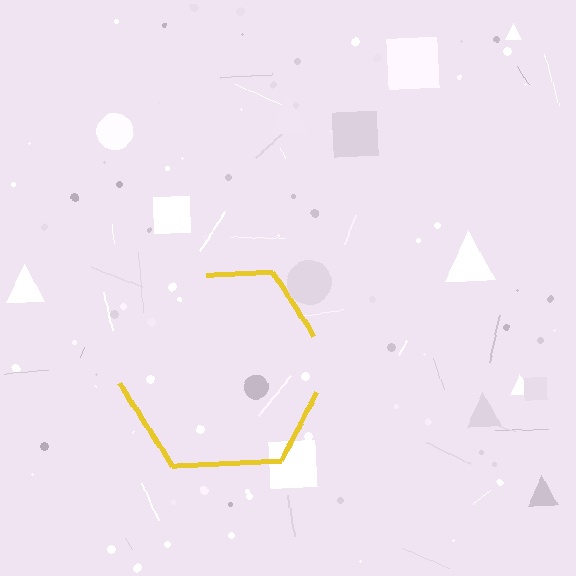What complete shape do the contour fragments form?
The contour fragments form a hexagon.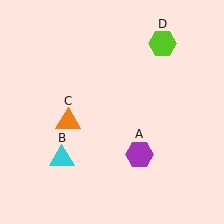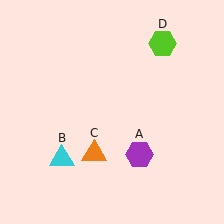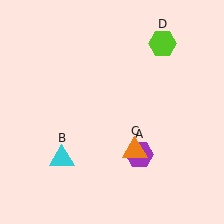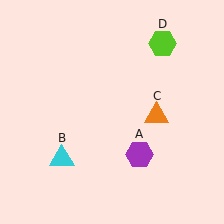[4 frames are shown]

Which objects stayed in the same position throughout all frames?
Purple hexagon (object A) and cyan triangle (object B) and lime hexagon (object D) remained stationary.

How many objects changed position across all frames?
1 object changed position: orange triangle (object C).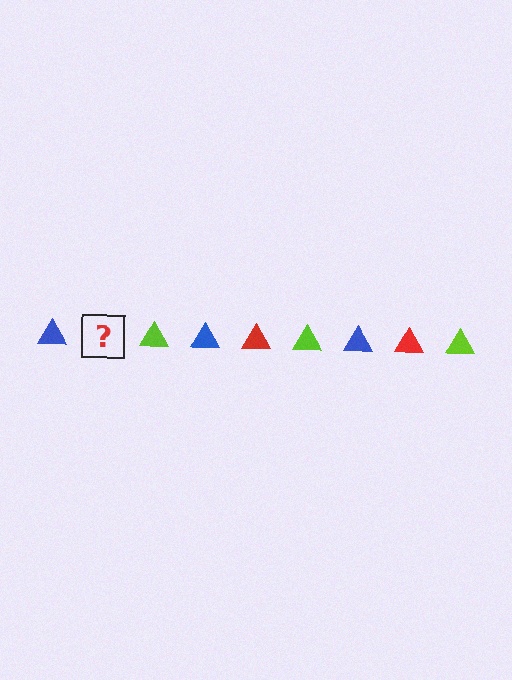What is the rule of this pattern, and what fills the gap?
The rule is that the pattern cycles through blue, red, lime triangles. The gap should be filled with a red triangle.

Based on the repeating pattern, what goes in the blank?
The blank should be a red triangle.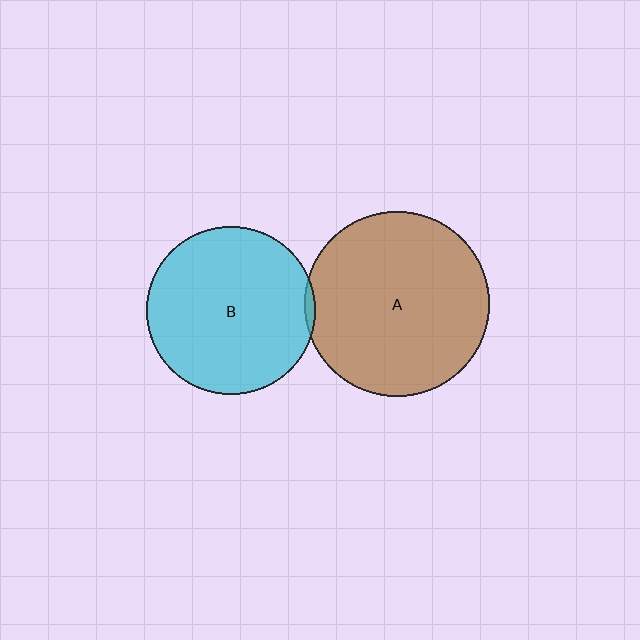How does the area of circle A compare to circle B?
Approximately 1.2 times.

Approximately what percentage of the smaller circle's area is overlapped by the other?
Approximately 5%.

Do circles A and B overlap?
Yes.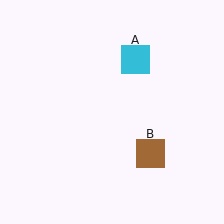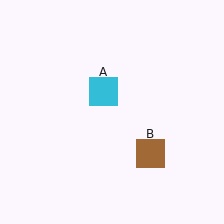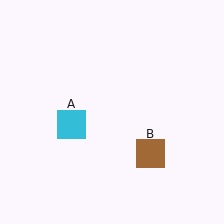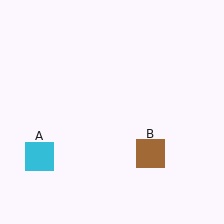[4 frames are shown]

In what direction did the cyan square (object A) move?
The cyan square (object A) moved down and to the left.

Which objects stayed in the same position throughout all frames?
Brown square (object B) remained stationary.